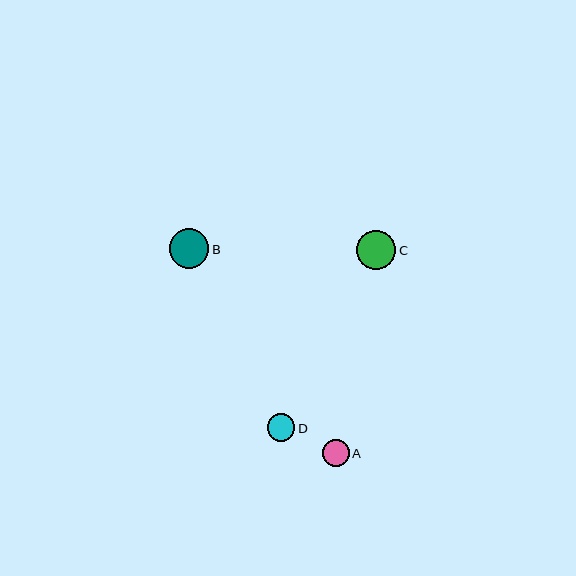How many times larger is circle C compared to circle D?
Circle C is approximately 1.4 times the size of circle D.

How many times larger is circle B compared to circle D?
Circle B is approximately 1.4 times the size of circle D.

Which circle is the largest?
Circle B is the largest with a size of approximately 39 pixels.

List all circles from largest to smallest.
From largest to smallest: B, C, D, A.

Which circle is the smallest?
Circle A is the smallest with a size of approximately 27 pixels.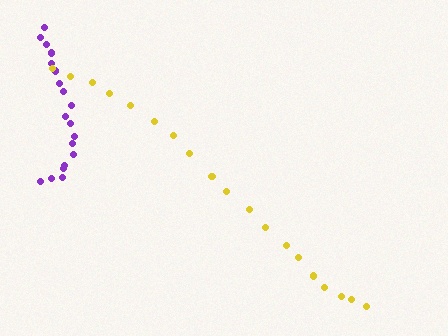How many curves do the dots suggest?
There are 2 distinct paths.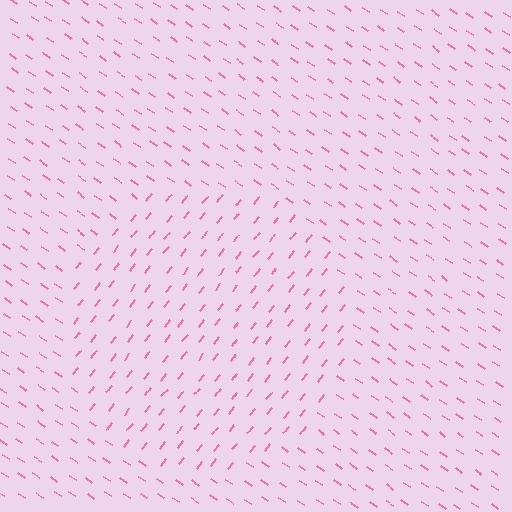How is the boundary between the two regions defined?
The boundary is defined purely by a change in line orientation (approximately 86 degrees difference). All lines are the same color and thickness.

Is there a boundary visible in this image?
Yes, there is a texture boundary formed by a change in line orientation.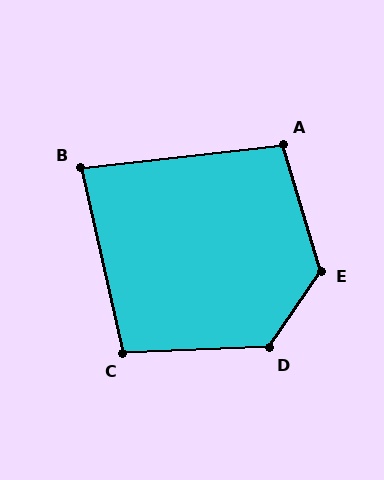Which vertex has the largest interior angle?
E, at approximately 130 degrees.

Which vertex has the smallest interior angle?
B, at approximately 84 degrees.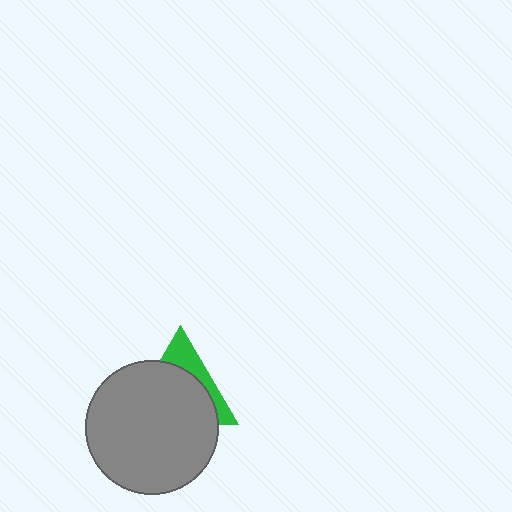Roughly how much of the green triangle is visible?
A small part of it is visible (roughly 30%).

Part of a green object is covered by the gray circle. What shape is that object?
It is a triangle.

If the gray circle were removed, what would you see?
You would see the complete green triangle.